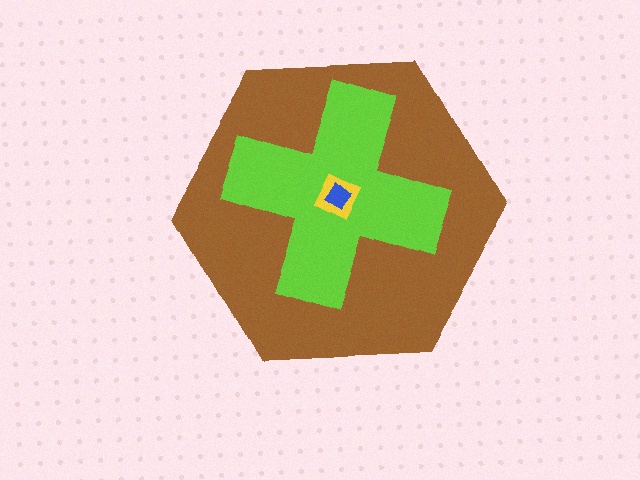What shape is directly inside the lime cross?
The yellow square.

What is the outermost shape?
The brown hexagon.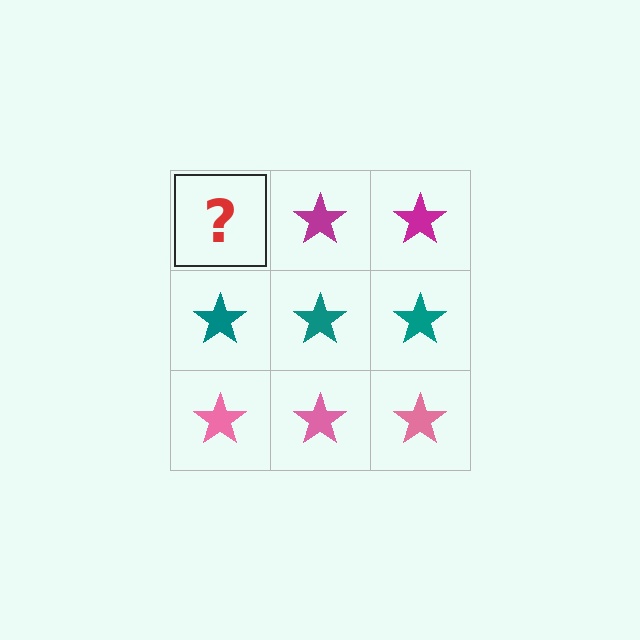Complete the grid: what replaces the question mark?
The question mark should be replaced with a magenta star.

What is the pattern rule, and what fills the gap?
The rule is that each row has a consistent color. The gap should be filled with a magenta star.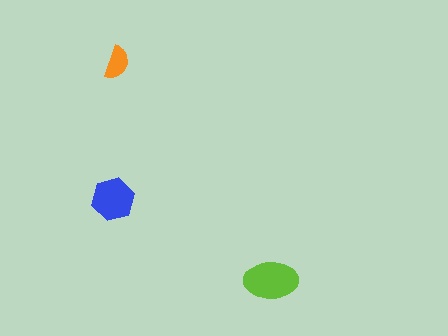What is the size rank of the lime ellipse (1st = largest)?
1st.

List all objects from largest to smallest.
The lime ellipse, the blue hexagon, the orange semicircle.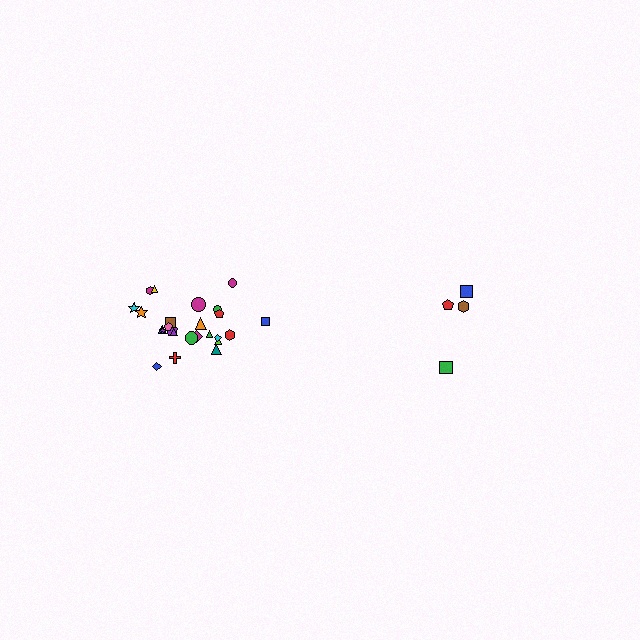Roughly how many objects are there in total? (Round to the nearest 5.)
Roughly 30 objects in total.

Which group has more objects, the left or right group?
The left group.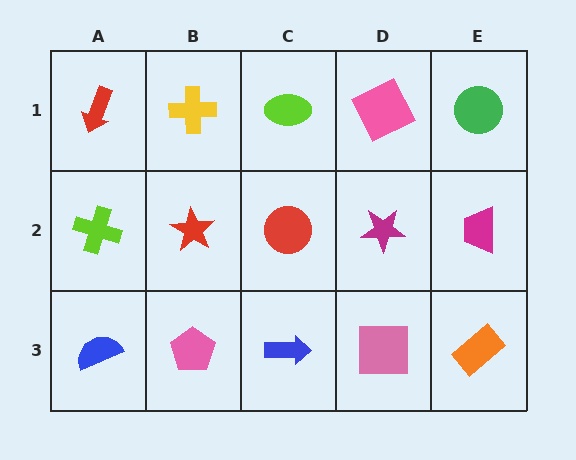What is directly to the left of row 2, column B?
A lime cross.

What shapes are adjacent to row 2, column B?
A yellow cross (row 1, column B), a pink pentagon (row 3, column B), a lime cross (row 2, column A), a red circle (row 2, column C).